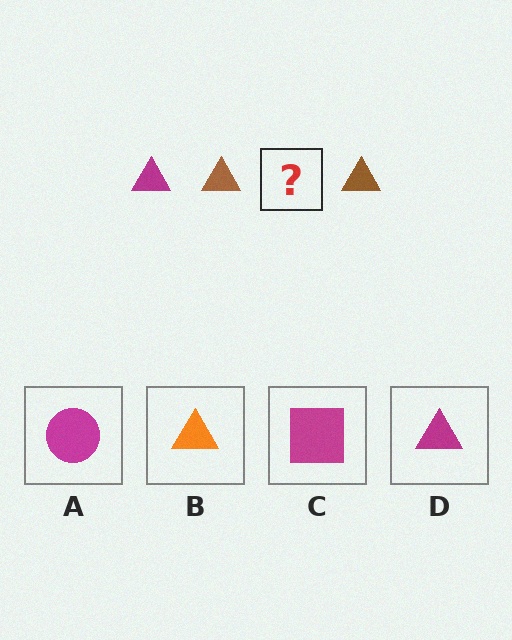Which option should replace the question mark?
Option D.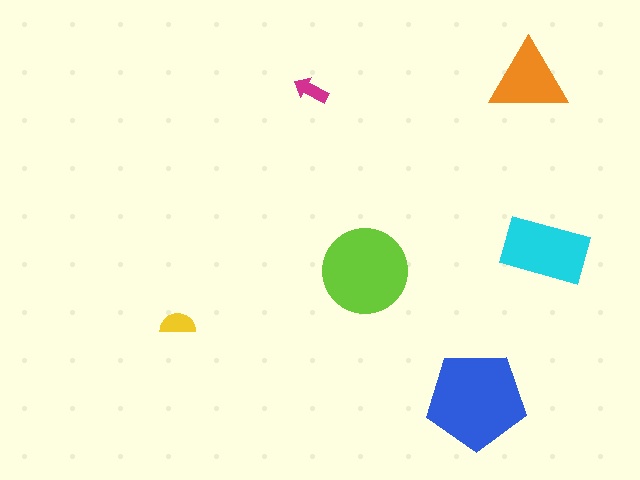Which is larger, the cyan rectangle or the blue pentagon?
The blue pentagon.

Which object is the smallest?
The magenta arrow.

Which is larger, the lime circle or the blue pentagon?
The blue pentagon.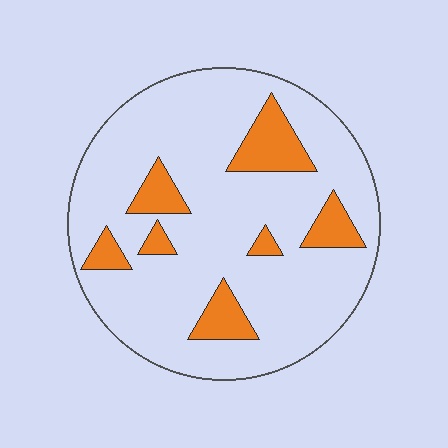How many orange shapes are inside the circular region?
7.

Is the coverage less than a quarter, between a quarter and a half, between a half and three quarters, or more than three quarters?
Less than a quarter.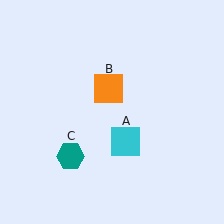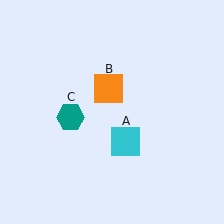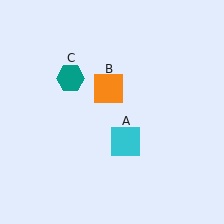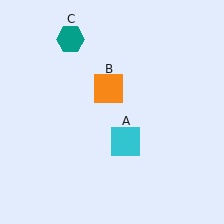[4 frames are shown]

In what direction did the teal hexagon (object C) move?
The teal hexagon (object C) moved up.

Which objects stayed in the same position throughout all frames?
Cyan square (object A) and orange square (object B) remained stationary.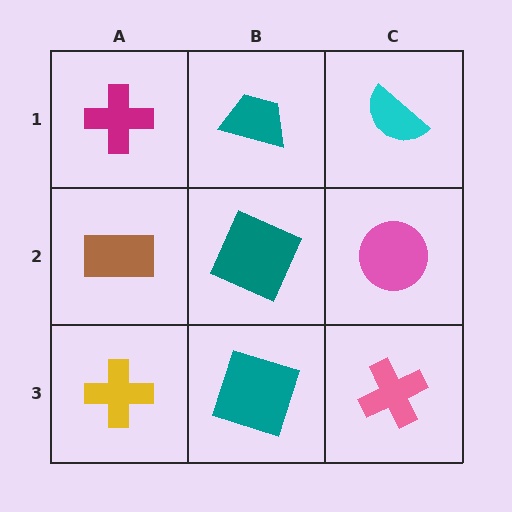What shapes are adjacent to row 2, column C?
A cyan semicircle (row 1, column C), a pink cross (row 3, column C), a teal square (row 2, column B).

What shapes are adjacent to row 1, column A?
A brown rectangle (row 2, column A), a teal trapezoid (row 1, column B).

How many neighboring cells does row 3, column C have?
2.